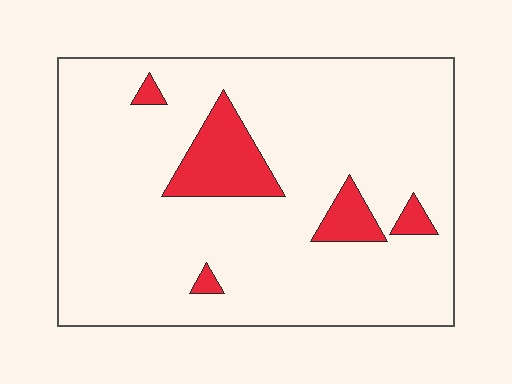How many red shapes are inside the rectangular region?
5.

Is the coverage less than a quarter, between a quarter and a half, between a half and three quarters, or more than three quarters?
Less than a quarter.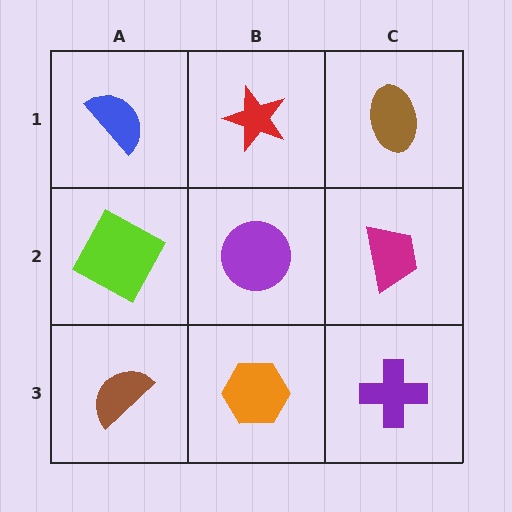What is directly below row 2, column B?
An orange hexagon.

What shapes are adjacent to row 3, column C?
A magenta trapezoid (row 2, column C), an orange hexagon (row 3, column B).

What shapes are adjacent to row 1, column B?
A purple circle (row 2, column B), a blue semicircle (row 1, column A), a brown ellipse (row 1, column C).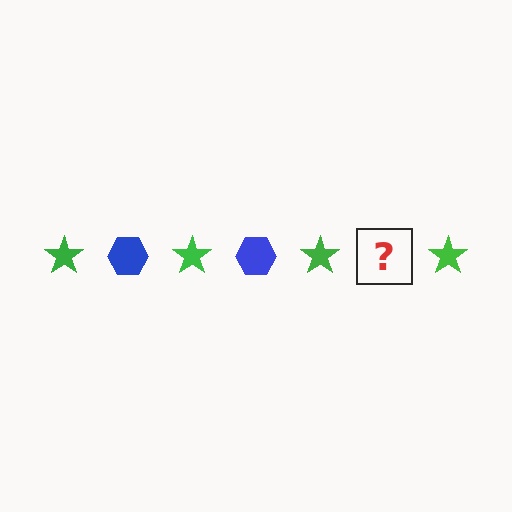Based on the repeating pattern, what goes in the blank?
The blank should be a blue hexagon.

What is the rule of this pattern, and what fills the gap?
The rule is that the pattern alternates between green star and blue hexagon. The gap should be filled with a blue hexagon.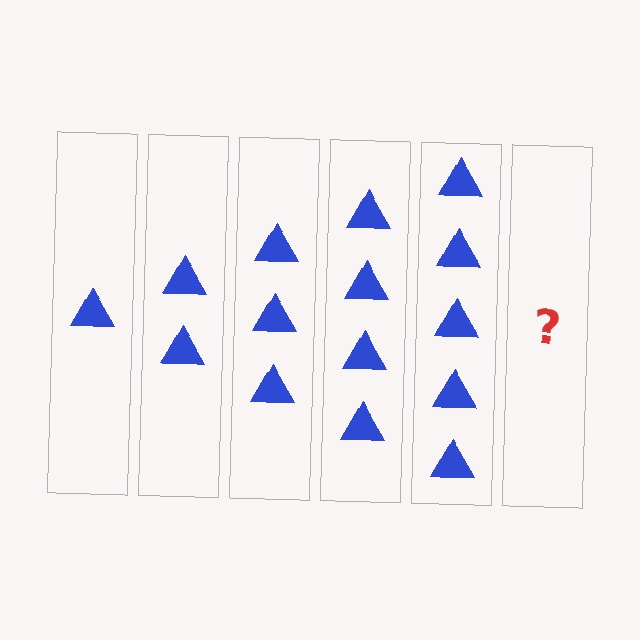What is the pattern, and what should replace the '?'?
The pattern is that each step adds one more triangle. The '?' should be 6 triangles.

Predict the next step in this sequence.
The next step is 6 triangles.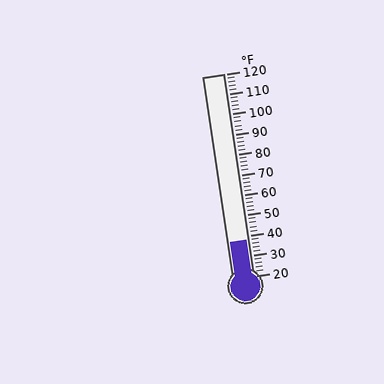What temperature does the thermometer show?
The thermometer shows approximately 38°F.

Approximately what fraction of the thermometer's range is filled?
The thermometer is filled to approximately 20% of its range.